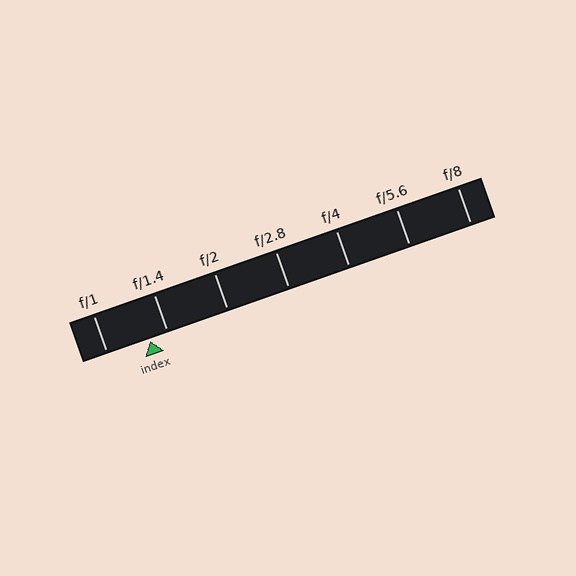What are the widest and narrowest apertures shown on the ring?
The widest aperture shown is f/1 and the narrowest is f/8.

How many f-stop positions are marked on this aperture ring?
There are 7 f-stop positions marked.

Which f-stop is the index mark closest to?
The index mark is closest to f/1.4.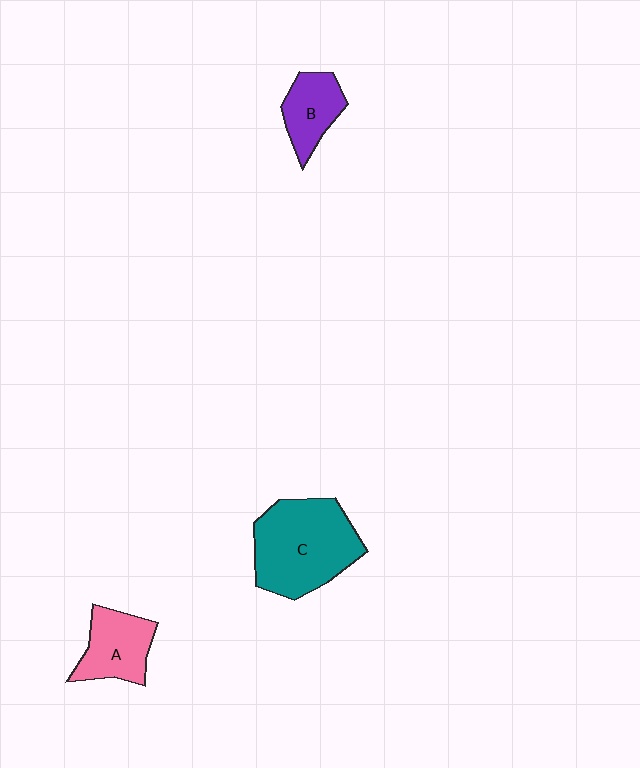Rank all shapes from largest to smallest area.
From largest to smallest: C (teal), A (pink), B (purple).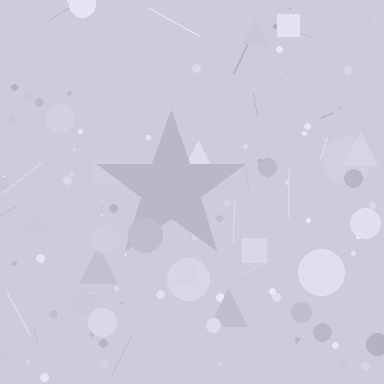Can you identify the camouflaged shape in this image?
The camouflaged shape is a star.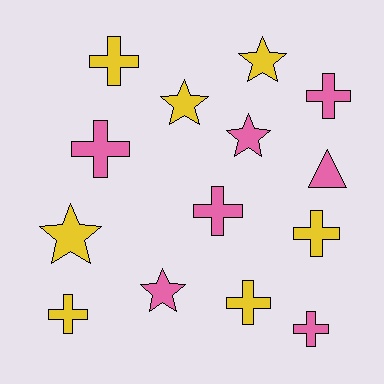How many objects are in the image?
There are 14 objects.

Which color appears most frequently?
Pink, with 7 objects.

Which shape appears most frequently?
Cross, with 8 objects.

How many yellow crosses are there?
There are 4 yellow crosses.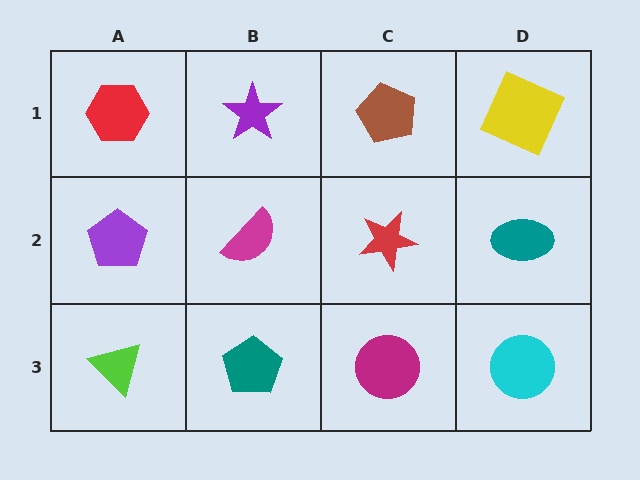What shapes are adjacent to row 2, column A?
A red hexagon (row 1, column A), a lime triangle (row 3, column A), a magenta semicircle (row 2, column B).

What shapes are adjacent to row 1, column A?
A purple pentagon (row 2, column A), a purple star (row 1, column B).